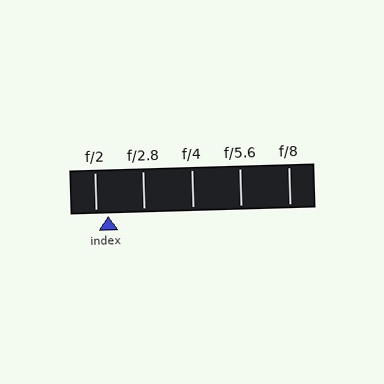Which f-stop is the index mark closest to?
The index mark is closest to f/2.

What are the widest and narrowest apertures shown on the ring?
The widest aperture shown is f/2 and the narrowest is f/8.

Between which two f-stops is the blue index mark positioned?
The index mark is between f/2 and f/2.8.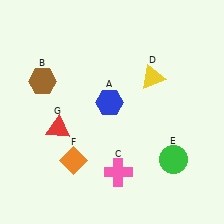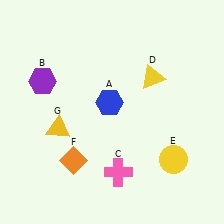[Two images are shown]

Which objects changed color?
B changed from brown to purple. E changed from green to yellow. G changed from red to yellow.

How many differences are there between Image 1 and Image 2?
There are 3 differences between the two images.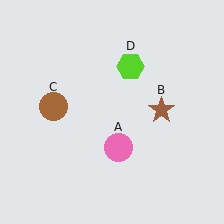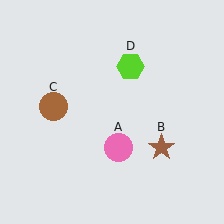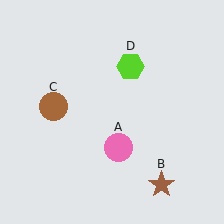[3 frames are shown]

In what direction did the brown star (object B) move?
The brown star (object B) moved down.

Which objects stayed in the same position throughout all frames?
Pink circle (object A) and brown circle (object C) and lime hexagon (object D) remained stationary.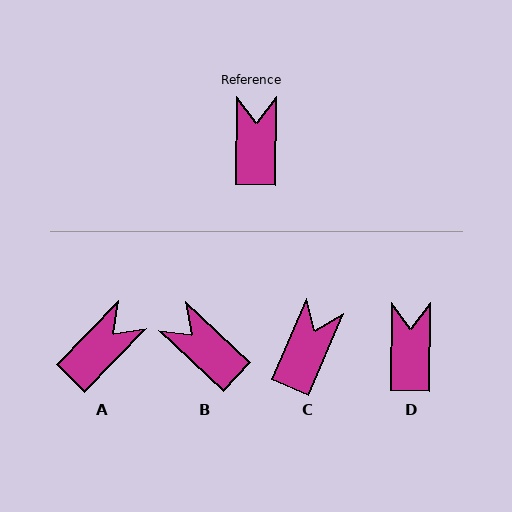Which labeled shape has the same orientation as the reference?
D.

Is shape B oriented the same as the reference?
No, it is off by about 47 degrees.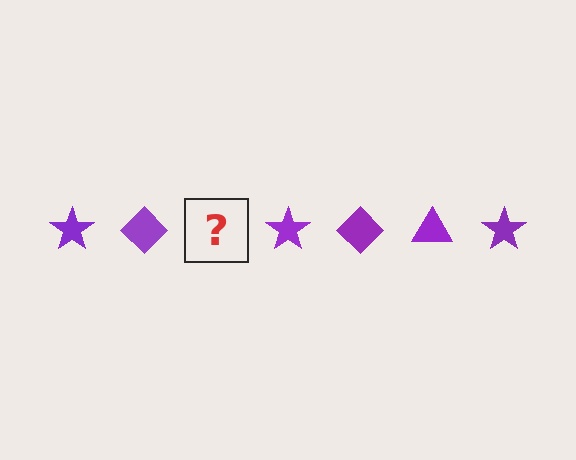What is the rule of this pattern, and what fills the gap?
The rule is that the pattern cycles through star, diamond, triangle shapes in purple. The gap should be filled with a purple triangle.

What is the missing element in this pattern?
The missing element is a purple triangle.